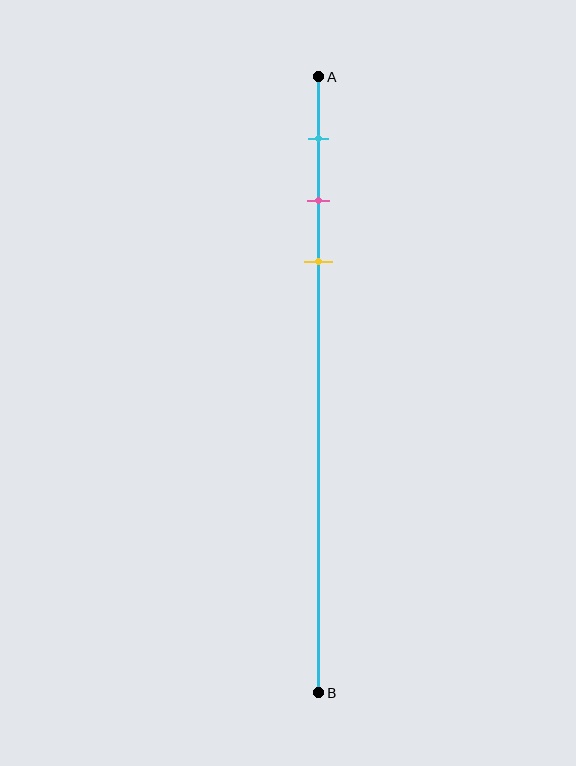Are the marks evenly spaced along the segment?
Yes, the marks are approximately evenly spaced.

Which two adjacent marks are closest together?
The pink and yellow marks are the closest adjacent pair.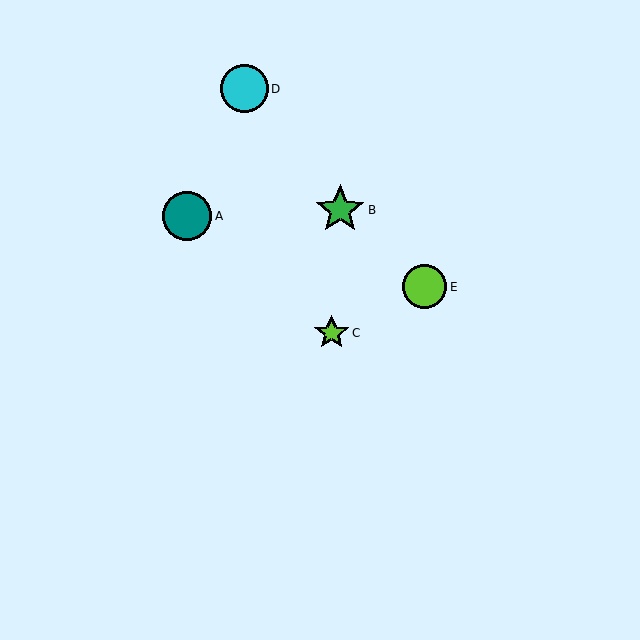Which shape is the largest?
The teal circle (labeled A) is the largest.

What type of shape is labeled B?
Shape B is a green star.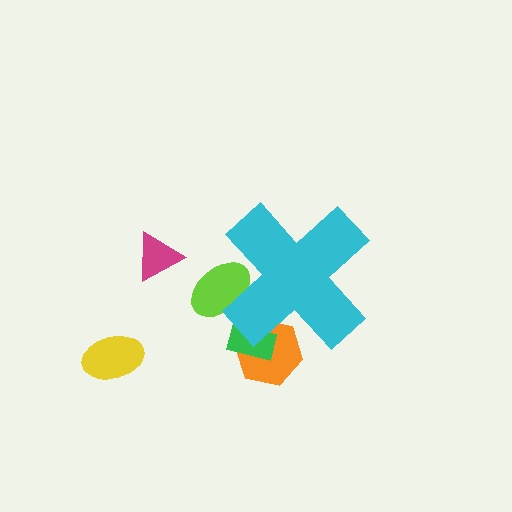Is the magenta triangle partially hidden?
No, the magenta triangle is fully visible.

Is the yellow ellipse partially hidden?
No, the yellow ellipse is fully visible.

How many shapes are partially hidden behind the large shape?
3 shapes are partially hidden.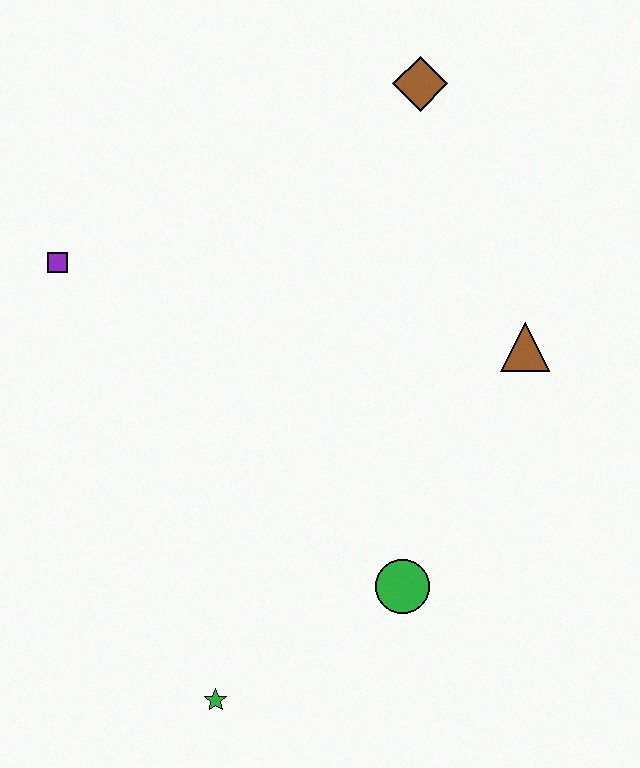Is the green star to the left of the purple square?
No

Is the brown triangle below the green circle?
No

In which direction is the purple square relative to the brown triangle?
The purple square is to the left of the brown triangle.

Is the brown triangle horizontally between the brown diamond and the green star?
No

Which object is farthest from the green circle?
The brown diamond is farthest from the green circle.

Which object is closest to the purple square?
The brown diamond is closest to the purple square.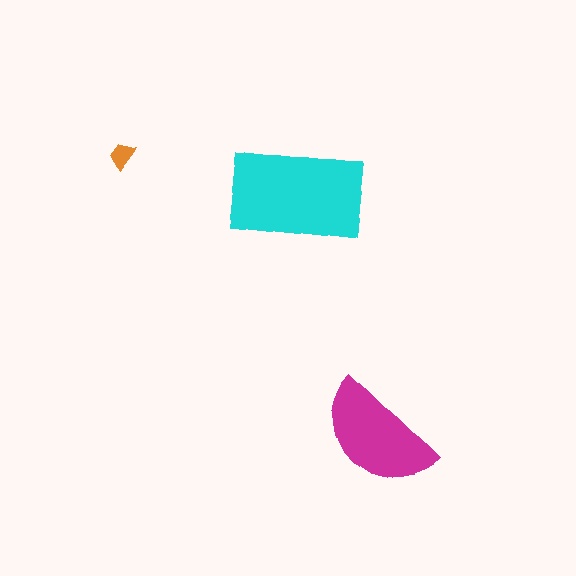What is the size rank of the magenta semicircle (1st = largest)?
2nd.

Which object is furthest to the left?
The orange trapezoid is leftmost.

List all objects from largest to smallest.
The cyan rectangle, the magenta semicircle, the orange trapezoid.